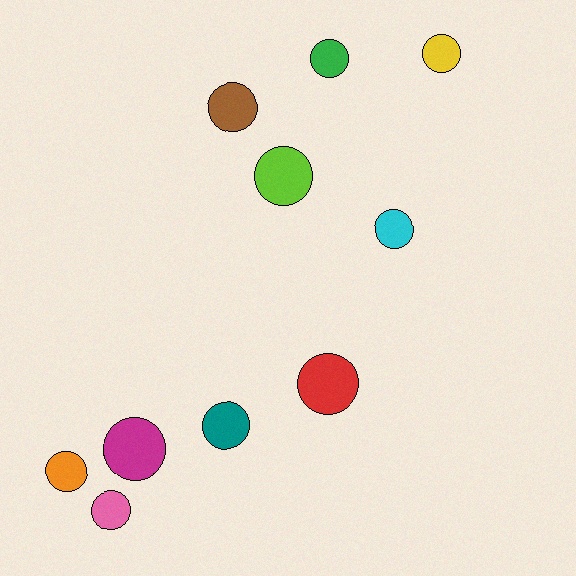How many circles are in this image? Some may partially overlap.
There are 10 circles.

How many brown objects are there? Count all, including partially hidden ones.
There is 1 brown object.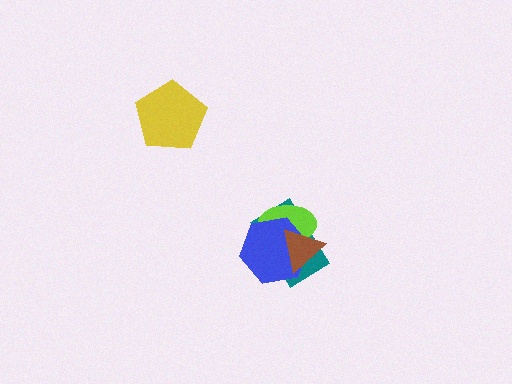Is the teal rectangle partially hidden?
Yes, it is partially covered by another shape.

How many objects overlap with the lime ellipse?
3 objects overlap with the lime ellipse.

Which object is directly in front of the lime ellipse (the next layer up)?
The blue hexagon is directly in front of the lime ellipse.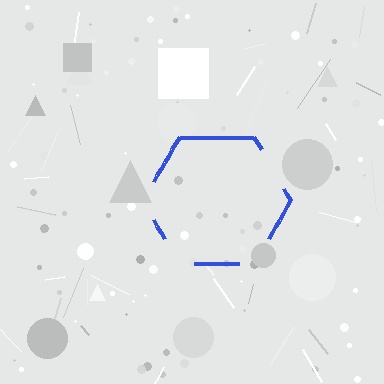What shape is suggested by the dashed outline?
The dashed outline suggests a hexagon.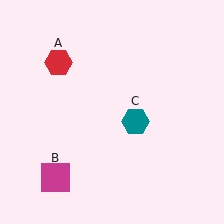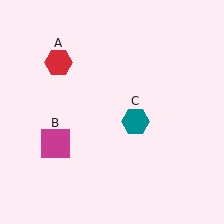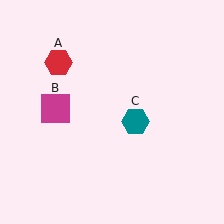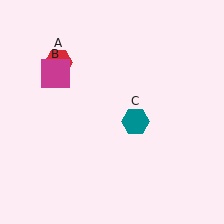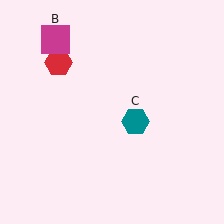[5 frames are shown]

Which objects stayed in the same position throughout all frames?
Red hexagon (object A) and teal hexagon (object C) remained stationary.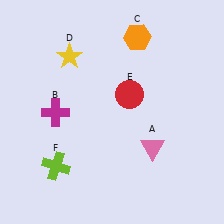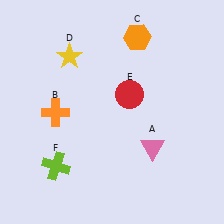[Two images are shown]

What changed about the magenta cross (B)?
In Image 1, B is magenta. In Image 2, it changed to orange.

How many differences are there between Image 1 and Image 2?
There is 1 difference between the two images.